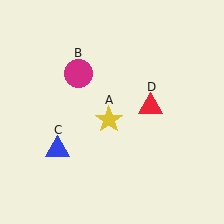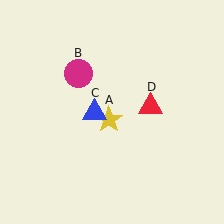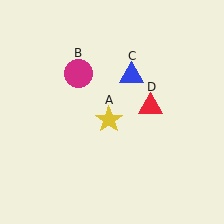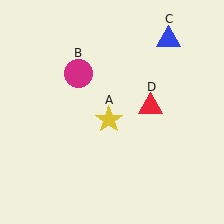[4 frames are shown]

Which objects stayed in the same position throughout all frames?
Yellow star (object A) and magenta circle (object B) and red triangle (object D) remained stationary.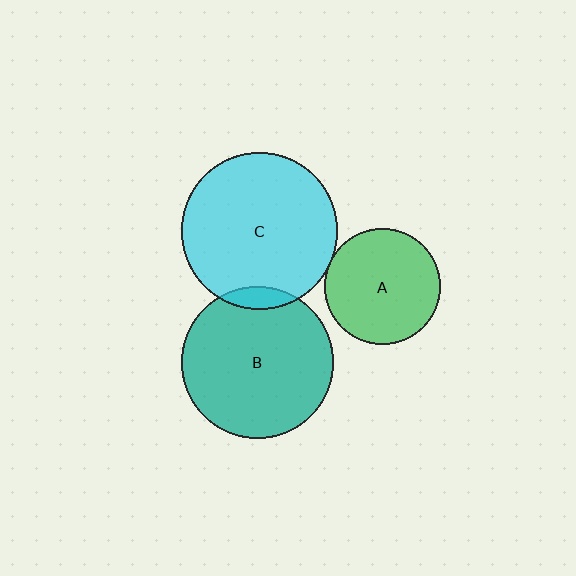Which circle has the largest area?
Circle C (cyan).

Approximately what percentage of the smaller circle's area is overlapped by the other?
Approximately 5%.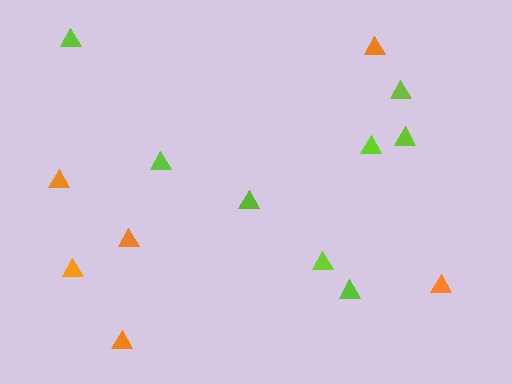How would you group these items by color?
There are 2 groups: one group of orange triangles (6) and one group of lime triangles (8).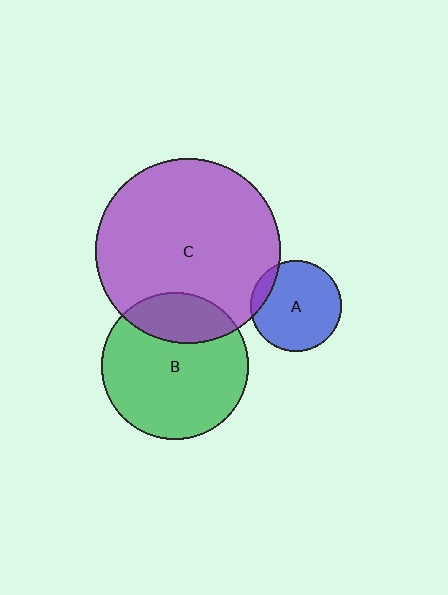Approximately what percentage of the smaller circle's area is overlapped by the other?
Approximately 25%.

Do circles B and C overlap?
Yes.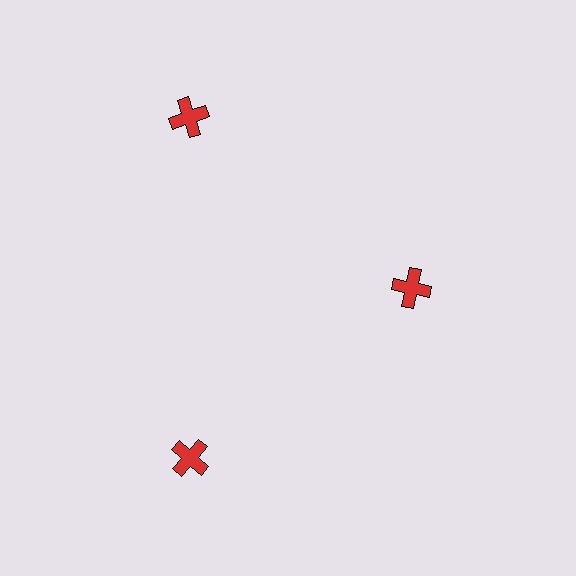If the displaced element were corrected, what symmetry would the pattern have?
It would have 3-fold rotational symmetry — the pattern would map onto itself every 120 degrees.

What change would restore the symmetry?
The symmetry would be restored by moving it outward, back onto the ring so that all 3 crosses sit at equal angles and equal distance from the center.